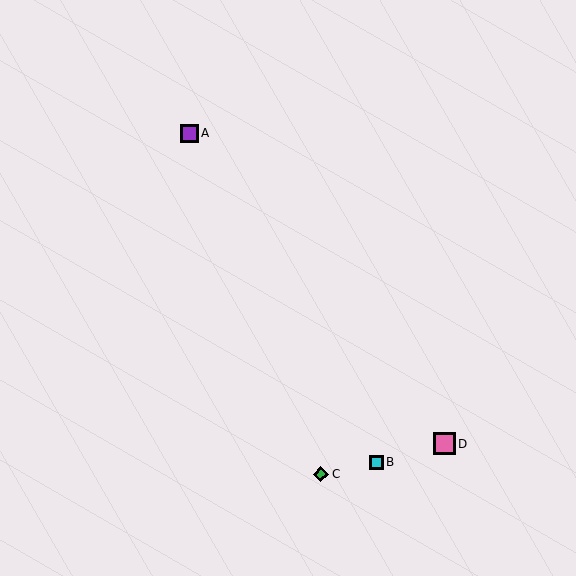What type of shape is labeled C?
Shape C is a green diamond.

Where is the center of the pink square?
The center of the pink square is at (444, 444).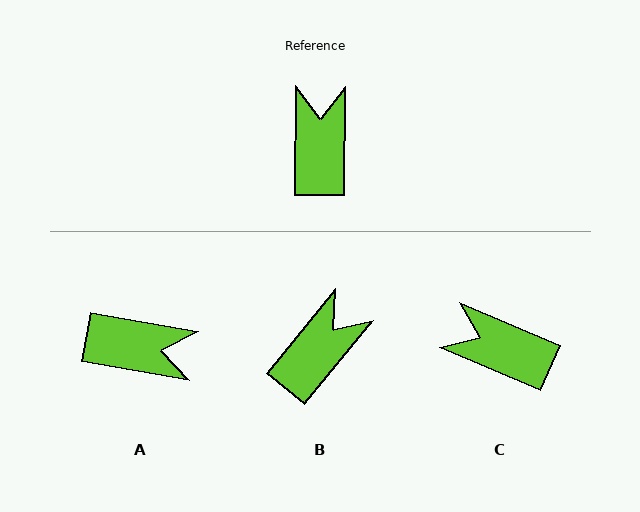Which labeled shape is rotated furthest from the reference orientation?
A, about 100 degrees away.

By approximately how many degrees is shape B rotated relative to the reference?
Approximately 39 degrees clockwise.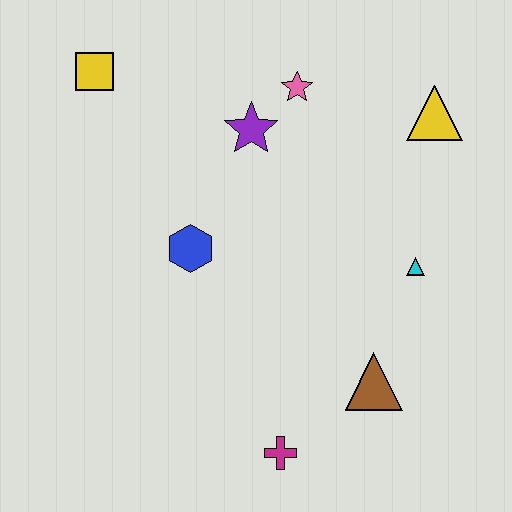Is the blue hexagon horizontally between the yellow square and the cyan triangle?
Yes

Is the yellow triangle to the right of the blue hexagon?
Yes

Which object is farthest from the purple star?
The magenta cross is farthest from the purple star.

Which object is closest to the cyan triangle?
The brown triangle is closest to the cyan triangle.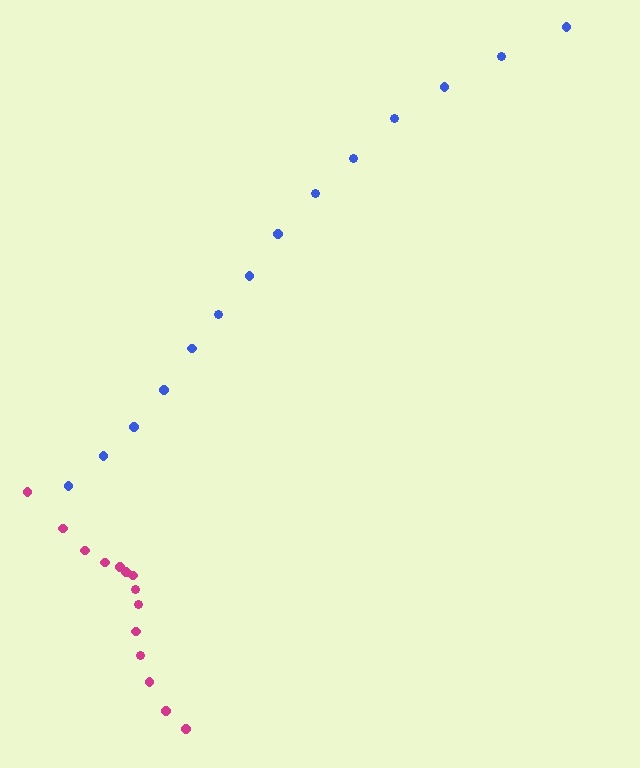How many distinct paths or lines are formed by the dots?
There are 2 distinct paths.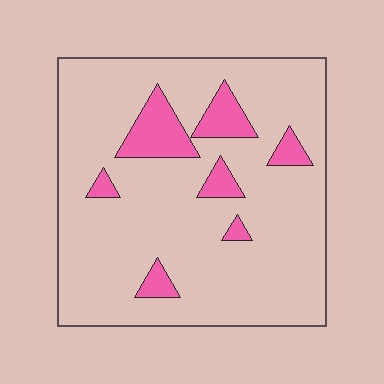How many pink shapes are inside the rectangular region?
7.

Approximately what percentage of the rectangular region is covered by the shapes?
Approximately 15%.